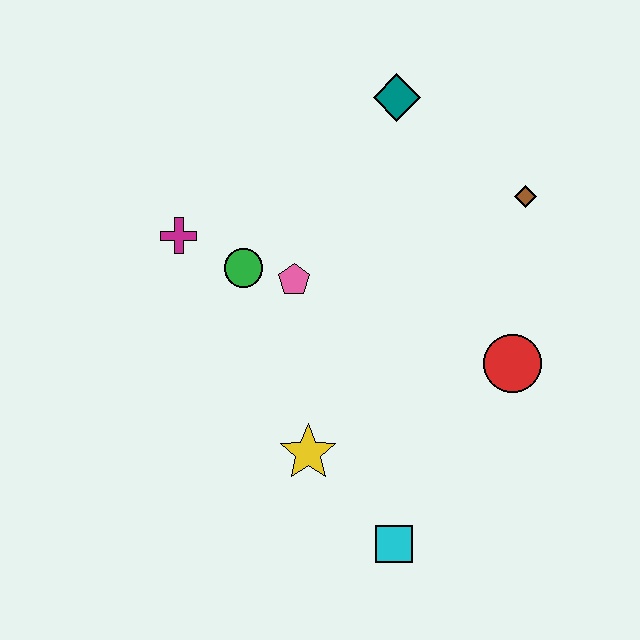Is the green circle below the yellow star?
No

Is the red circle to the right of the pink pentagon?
Yes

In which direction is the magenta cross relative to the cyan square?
The magenta cross is above the cyan square.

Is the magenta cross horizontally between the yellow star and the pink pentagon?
No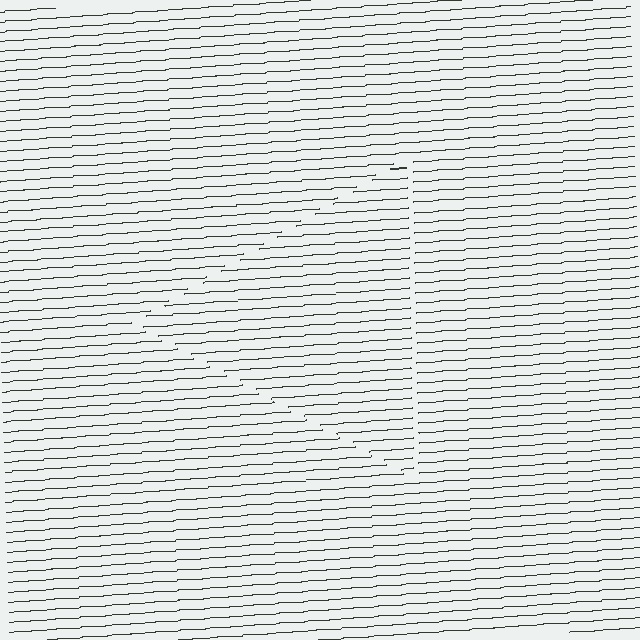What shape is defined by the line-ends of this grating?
An illusory triangle. The interior of the shape contains the same grating, shifted by half a period — the contour is defined by the phase discontinuity where line-ends from the inner and outer gratings abut.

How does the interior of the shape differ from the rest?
The interior of the shape contains the same grating, shifted by half a period — the contour is defined by the phase discontinuity where line-ends from the inner and outer gratings abut.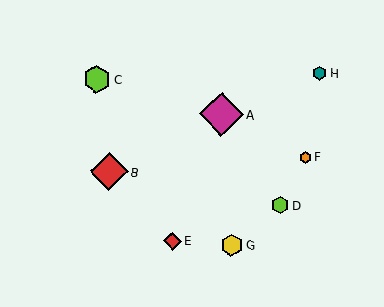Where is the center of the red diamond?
The center of the red diamond is at (172, 241).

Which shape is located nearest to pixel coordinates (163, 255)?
The red diamond (labeled E) at (172, 241) is nearest to that location.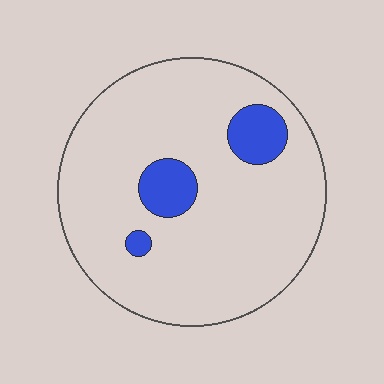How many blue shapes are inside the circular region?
3.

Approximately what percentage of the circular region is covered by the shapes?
Approximately 10%.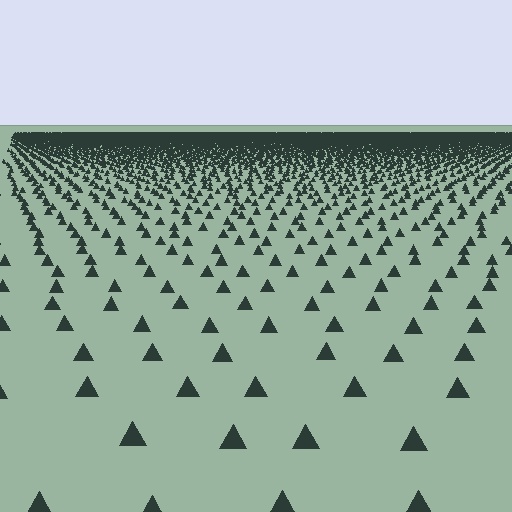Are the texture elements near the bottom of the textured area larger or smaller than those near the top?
Larger. Near the bottom, elements are closer to the viewer and appear at a bigger on-screen size.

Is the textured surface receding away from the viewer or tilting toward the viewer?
The surface is receding away from the viewer. Texture elements get smaller and denser toward the top.